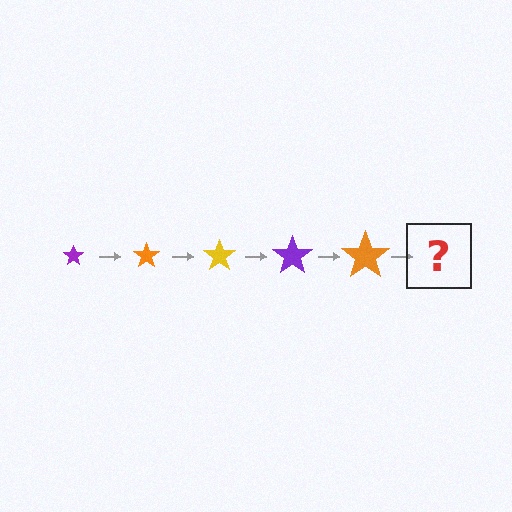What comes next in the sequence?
The next element should be a yellow star, larger than the previous one.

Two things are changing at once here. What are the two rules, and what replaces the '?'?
The two rules are that the star grows larger each step and the color cycles through purple, orange, and yellow. The '?' should be a yellow star, larger than the previous one.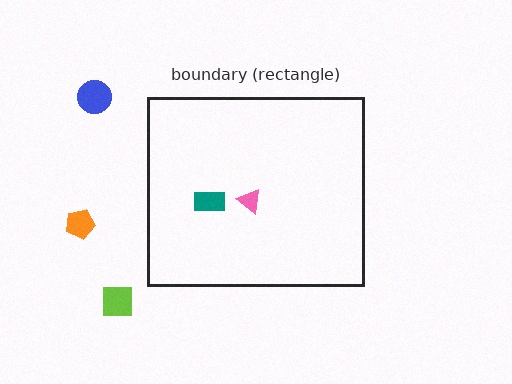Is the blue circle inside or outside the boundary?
Outside.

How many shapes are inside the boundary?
2 inside, 3 outside.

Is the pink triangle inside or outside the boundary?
Inside.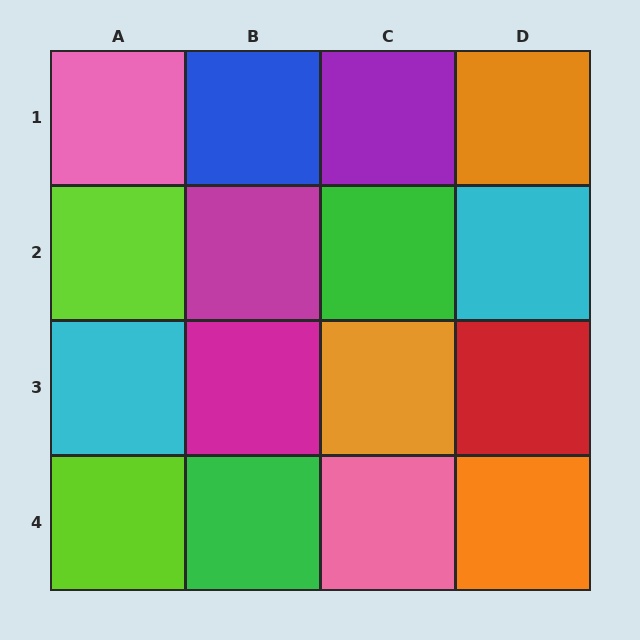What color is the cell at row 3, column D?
Red.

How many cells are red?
1 cell is red.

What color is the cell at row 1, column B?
Blue.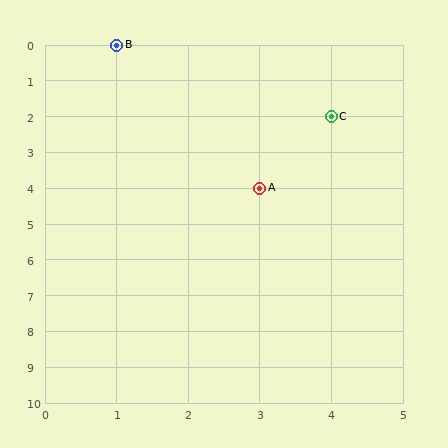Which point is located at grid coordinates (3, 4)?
Point A is at (3, 4).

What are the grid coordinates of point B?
Point B is at grid coordinates (1, 0).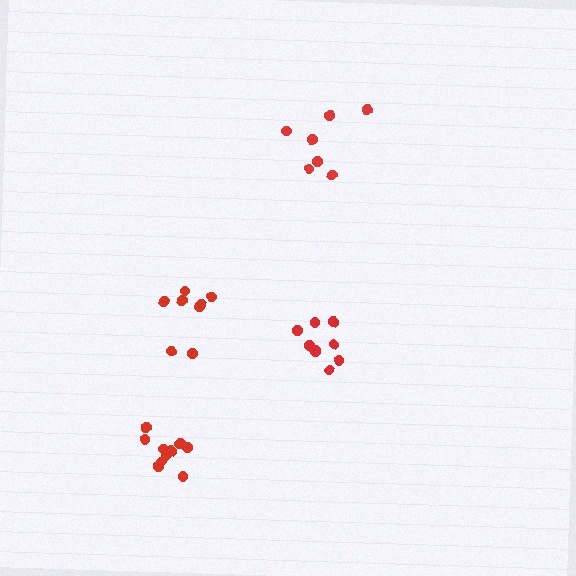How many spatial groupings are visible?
There are 4 spatial groupings.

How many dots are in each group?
Group 1: 8 dots, Group 2: 13 dots, Group 3: 10 dots, Group 4: 7 dots (38 total).